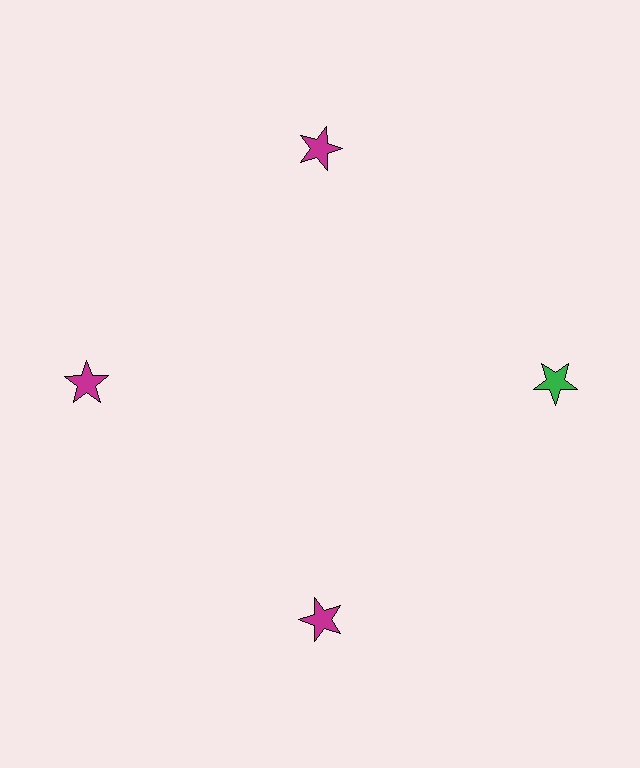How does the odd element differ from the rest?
It has a different color: green instead of magenta.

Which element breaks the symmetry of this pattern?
The green star at roughly the 3 o'clock position breaks the symmetry. All other shapes are magenta stars.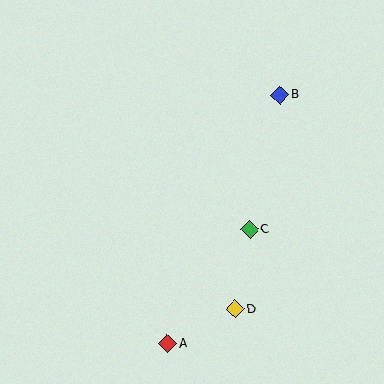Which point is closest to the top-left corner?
Point B is closest to the top-left corner.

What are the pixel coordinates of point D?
Point D is at (235, 309).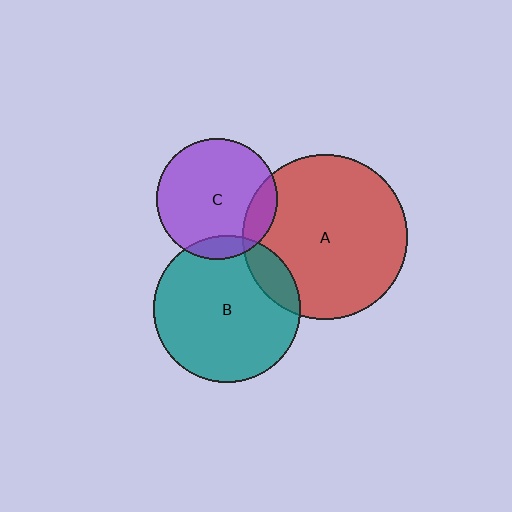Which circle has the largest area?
Circle A (red).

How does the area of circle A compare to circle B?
Approximately 1.3 times.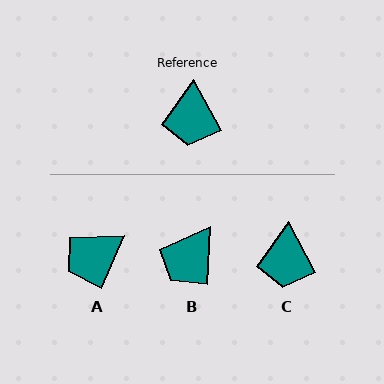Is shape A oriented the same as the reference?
No, it is off by about 52 degrees.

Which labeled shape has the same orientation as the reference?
C.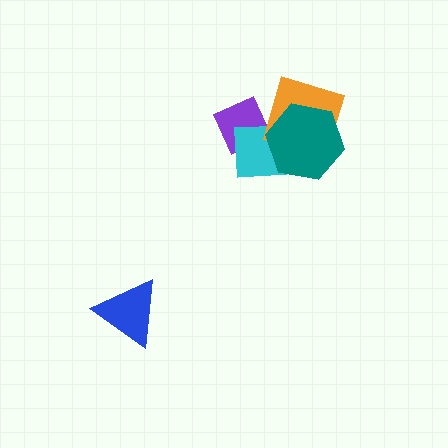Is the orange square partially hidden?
Yes, it is partially covered by another shape.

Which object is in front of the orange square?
The teal hexagon is in front of the orange square.